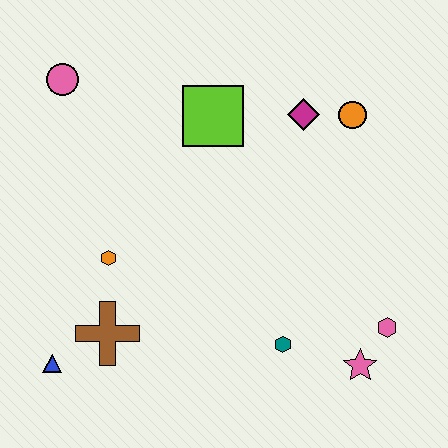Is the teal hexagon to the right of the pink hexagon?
No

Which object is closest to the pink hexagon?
The pink star is closest to the pink hexagon.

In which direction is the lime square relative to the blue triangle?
The lime square is above the blue triangle.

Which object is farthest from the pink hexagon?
The pink circle is farthest from the pink hexagon.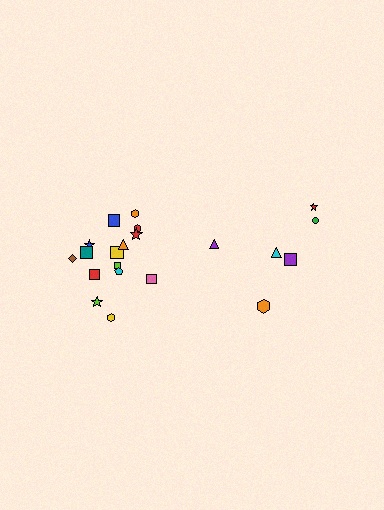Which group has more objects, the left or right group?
The left group.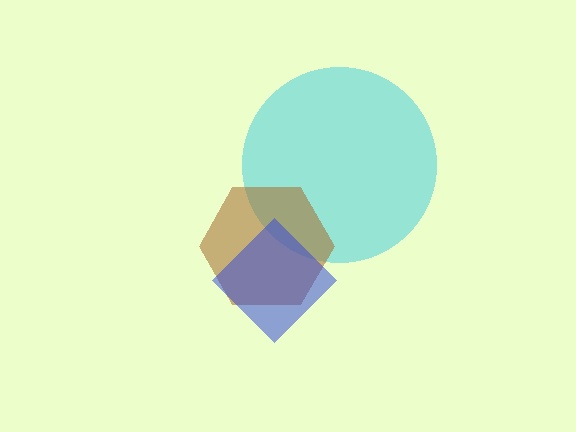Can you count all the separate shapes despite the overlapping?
Yes, there are 3 separate shapes.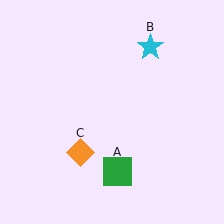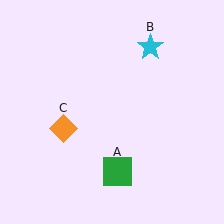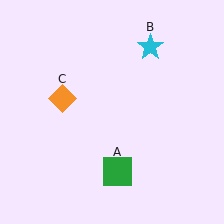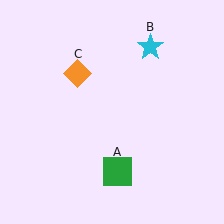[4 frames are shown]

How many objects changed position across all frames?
1 object changed position: orange diamond (object C).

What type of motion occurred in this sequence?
The orange diamond (object C) rotated clockwise around the center of the scene.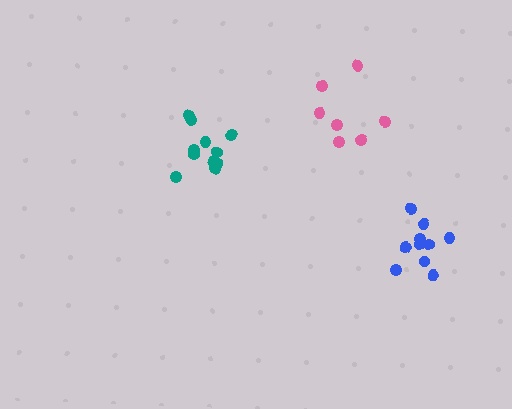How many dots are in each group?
Group 1: 11 dots, Group 2: 7 dots, Group 3: 10 dots (28 total).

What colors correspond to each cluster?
The clusters are colored: teal, pink, blue.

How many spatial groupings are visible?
There are 3 spatial groupings.